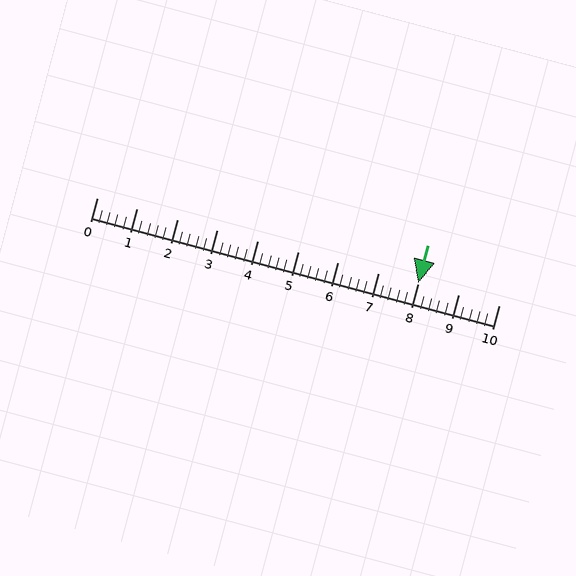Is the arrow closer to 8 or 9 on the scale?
The arrow is closer to 8.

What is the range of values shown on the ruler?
The ruler shows values from 0 to 10.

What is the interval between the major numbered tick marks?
The major tick marks are spaced 1 units apart.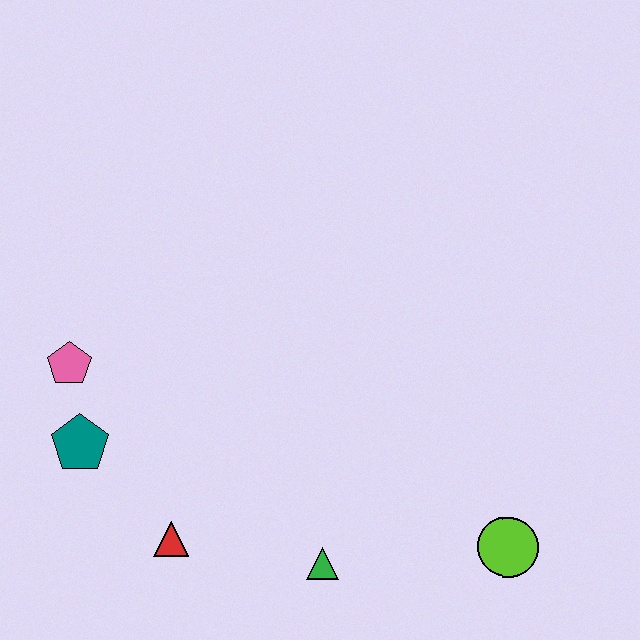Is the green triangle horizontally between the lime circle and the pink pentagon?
Yes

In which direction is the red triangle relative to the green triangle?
The red triangle is to the left of the green triangle.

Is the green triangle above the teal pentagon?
No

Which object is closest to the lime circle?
The green triangle is closest to the lime circle.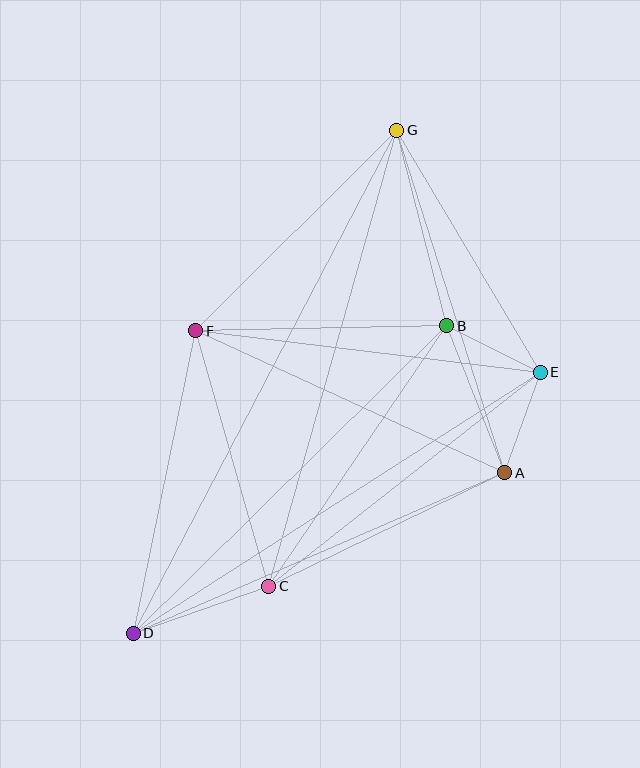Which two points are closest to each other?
Points B and E are closest to each other.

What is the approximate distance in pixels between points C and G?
The distance between C and G is approximately 473 pixels.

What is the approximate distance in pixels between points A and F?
The distance between A and F is approximately 340 pixels.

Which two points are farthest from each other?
Points D and G are farthest from each other.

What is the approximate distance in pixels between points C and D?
The distance between C and D is approximately 144 pixels.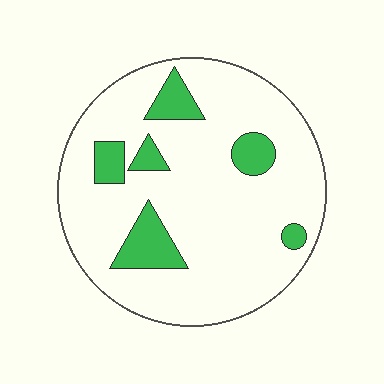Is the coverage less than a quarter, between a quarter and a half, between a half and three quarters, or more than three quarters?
Less than a quarter.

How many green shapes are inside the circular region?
6.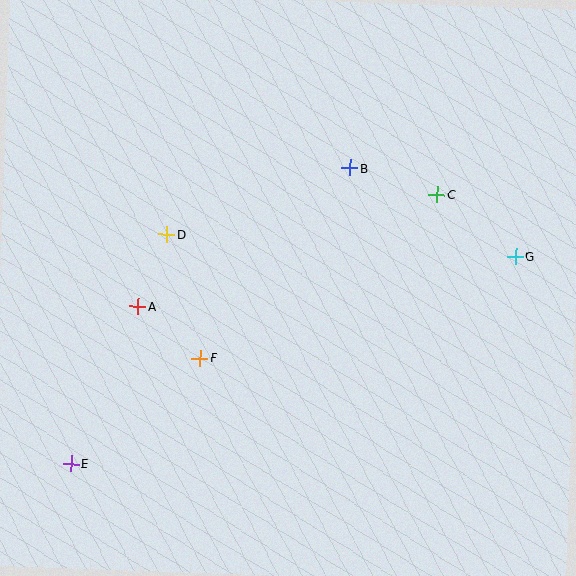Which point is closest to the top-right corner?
Point C is closest to the top-right corner.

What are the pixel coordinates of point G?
Point G is at (516, 256).